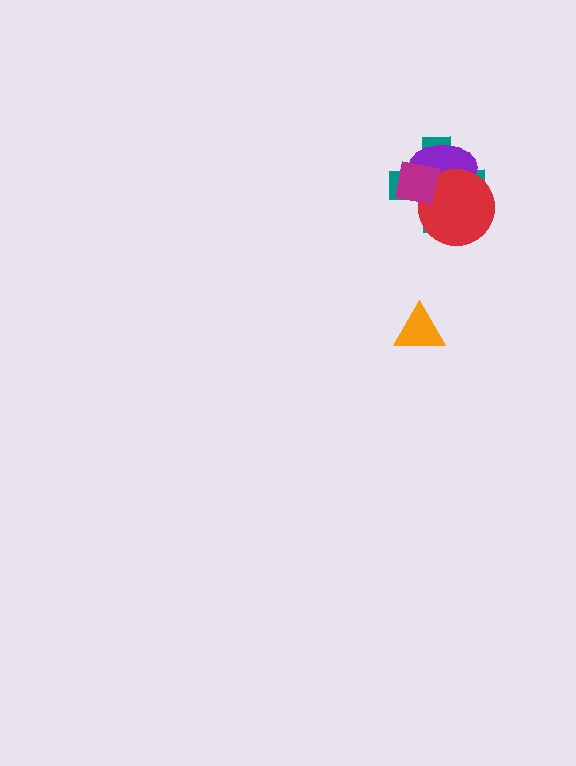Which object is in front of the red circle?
The magenta square is in front of the red circle.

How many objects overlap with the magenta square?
3 objects overlap with the magenta square.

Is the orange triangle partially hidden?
No, no other shape covers it.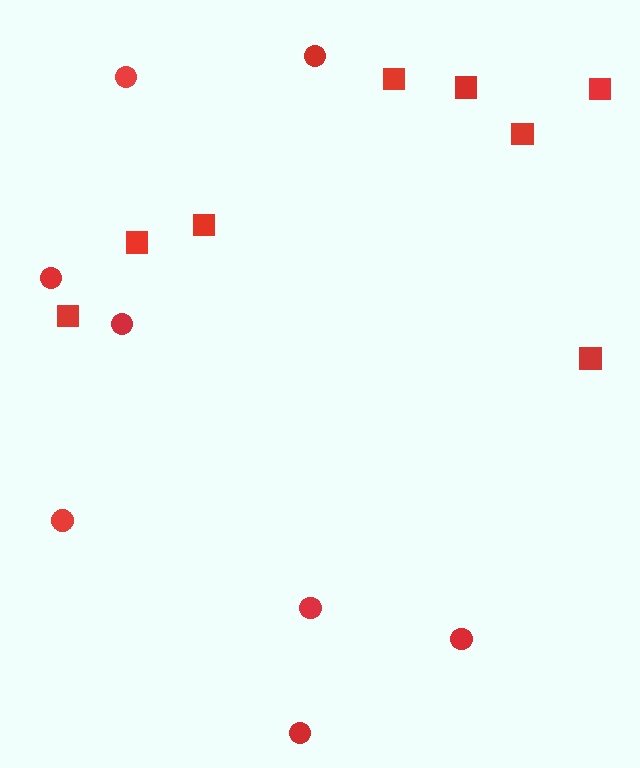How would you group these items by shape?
There are 2 groups: one group of circles (8) and one group of squares (8).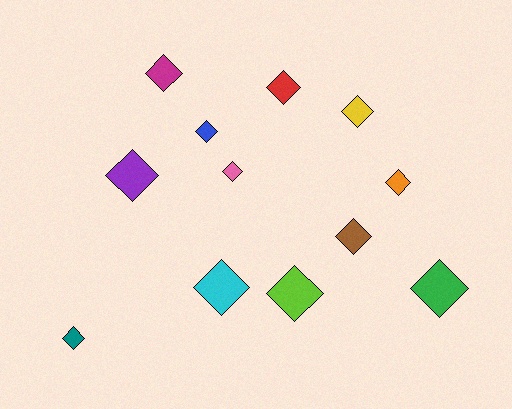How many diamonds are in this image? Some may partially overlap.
There are 12 diamonds.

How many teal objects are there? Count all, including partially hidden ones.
There is 1 teal object.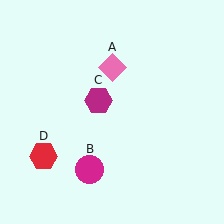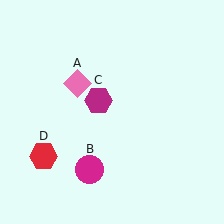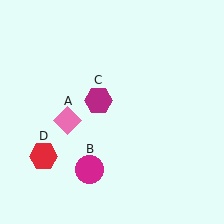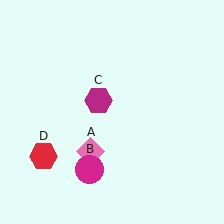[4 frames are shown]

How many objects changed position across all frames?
1 object changed position: pink diamond (object A).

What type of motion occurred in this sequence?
The pink diamond (object A) rotated counterclockwise around the center of the scene.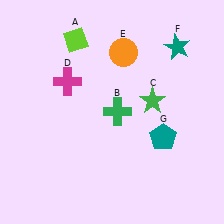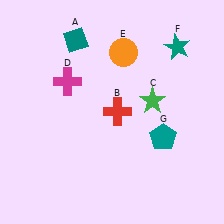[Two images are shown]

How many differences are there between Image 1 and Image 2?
There are 2 differences between the two images.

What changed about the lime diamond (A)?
In Image 1, A is lime. In Image 2, it changed to teal.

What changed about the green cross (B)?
In Image 1, B is green. In Image 2, it changed to red.